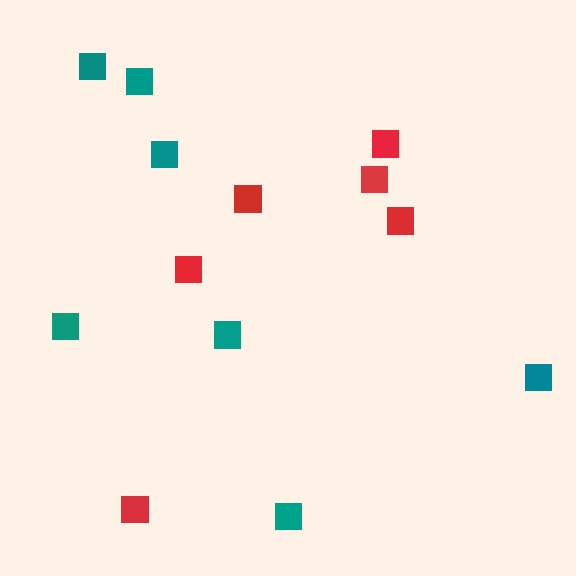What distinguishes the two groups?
There are 2 groups: one group of red squares (6) and one group of teal squares (7).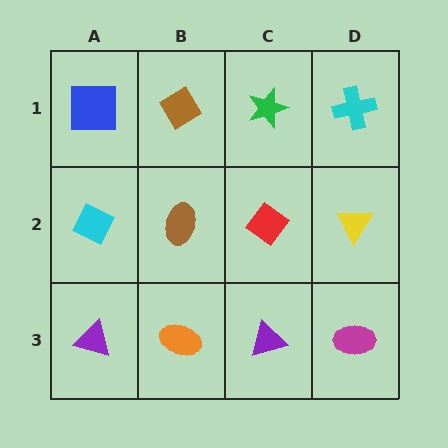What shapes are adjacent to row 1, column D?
A yellow triangle (row 2, column D), a green star (row 1, column C).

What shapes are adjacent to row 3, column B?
A brown ellipse (row 2, column B), a purple triangle (row 3, column A), a purple triangle (row 3, column C).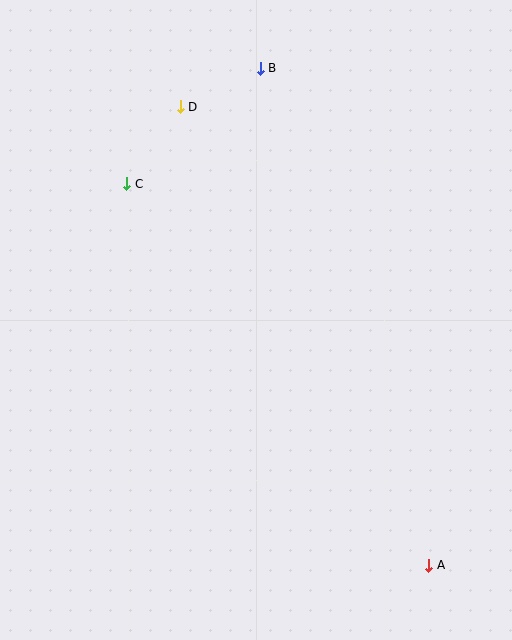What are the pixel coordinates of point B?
Point B is at (260, 68).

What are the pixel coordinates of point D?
Point D is at (180, 107).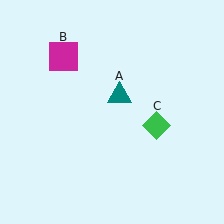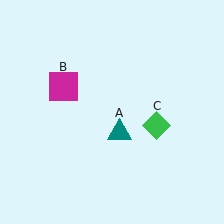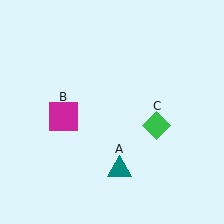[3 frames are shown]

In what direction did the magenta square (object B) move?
The magenta square (object B) moved down.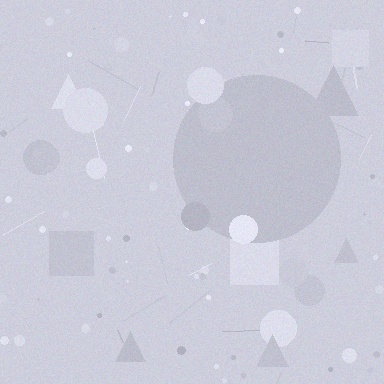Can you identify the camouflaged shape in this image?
The camouflaged shape is a circle.